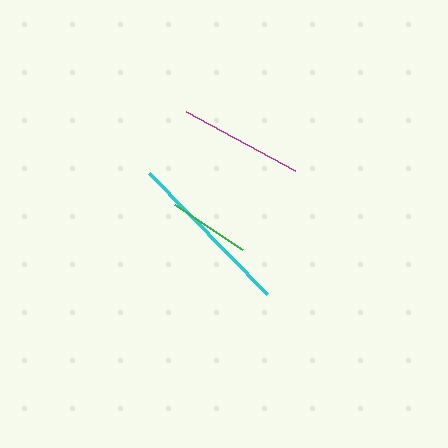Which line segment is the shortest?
The green line is the shortest at approximately 81 pixels.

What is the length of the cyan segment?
The cyan segment is approximately 169 pixels long.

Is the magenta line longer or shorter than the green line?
The magenta line is longer than the green line.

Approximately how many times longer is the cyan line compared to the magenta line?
The cyan line is approximately 1.4 times the length of the magenta line.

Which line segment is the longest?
The cyan line is the longest at approximately 169 pixels.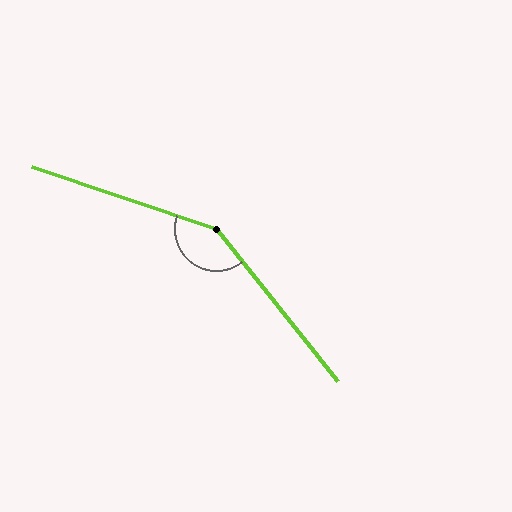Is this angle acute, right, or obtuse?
It is obtuse.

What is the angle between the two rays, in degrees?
Approximately 147 degrees.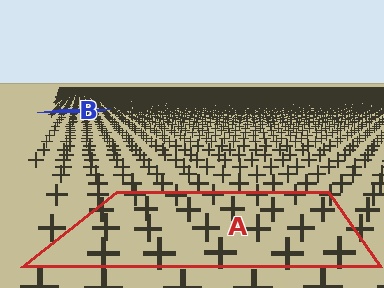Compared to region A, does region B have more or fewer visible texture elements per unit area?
Region B has more texture elements per unit area — they are packed more densely because it is farther away.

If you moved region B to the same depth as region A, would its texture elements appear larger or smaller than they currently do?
They would appear larger. At a closer depth, the same texture elements are projected at a bigger on-screen size.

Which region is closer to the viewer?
Region A is closer. The texture elements there are larger and more spread out.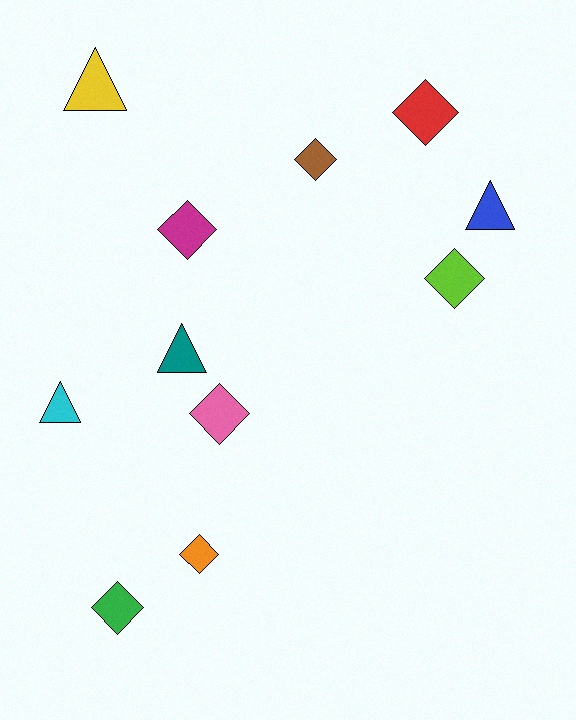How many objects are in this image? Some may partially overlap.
There are 11 objects.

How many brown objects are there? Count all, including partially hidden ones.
There is 1 brown object.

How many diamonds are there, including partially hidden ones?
There are 7 diamonds.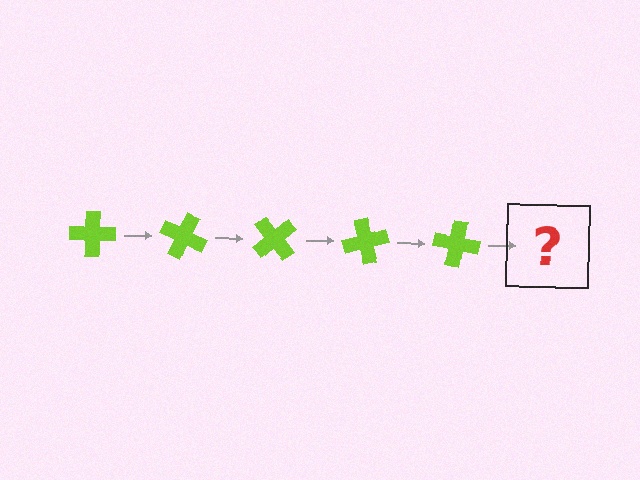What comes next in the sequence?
The next element should be a lime cross rotated 125 degrees.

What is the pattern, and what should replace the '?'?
The pattern is that the cross rotates 25 degrees each step. The '?' should be a lime cross rotated 125 degrees.